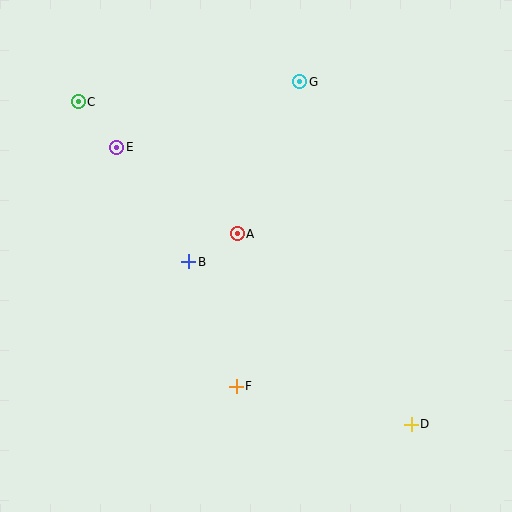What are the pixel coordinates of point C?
Point C is at (78, 102).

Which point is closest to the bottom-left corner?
Point F is closest to the bottom-left corner.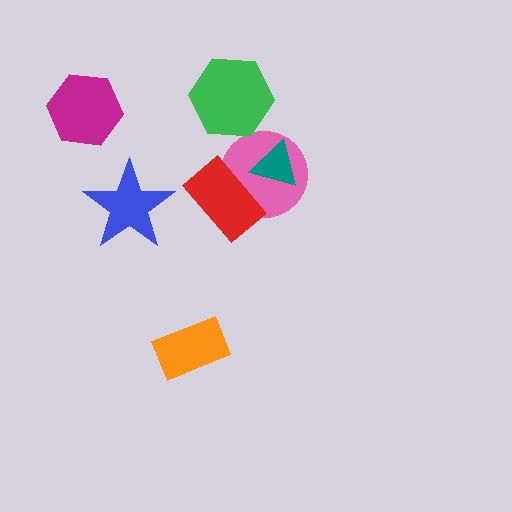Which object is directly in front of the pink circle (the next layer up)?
The red rectangle is directly in front of the pink circle.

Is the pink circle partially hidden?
Yes, it is partially covered by another shape.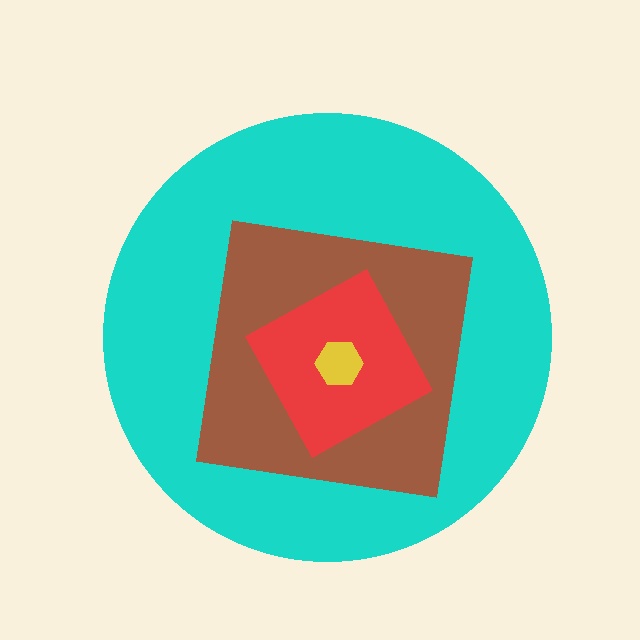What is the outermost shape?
The cyan circle.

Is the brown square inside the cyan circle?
Yes.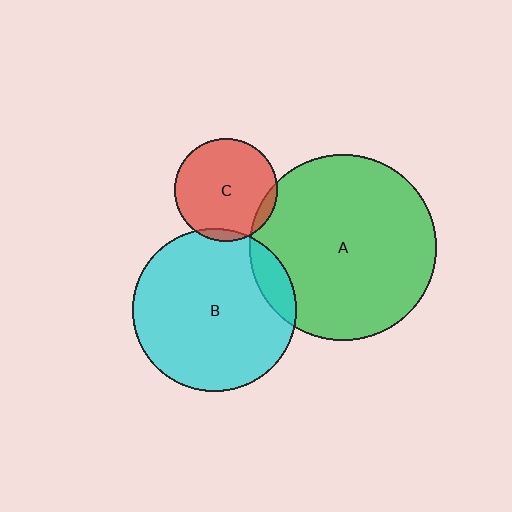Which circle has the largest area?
Circle A (green).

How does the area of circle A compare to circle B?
Approximately 1.3 times.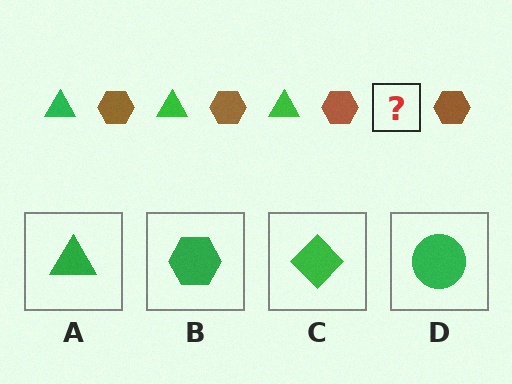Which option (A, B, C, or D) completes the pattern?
A.